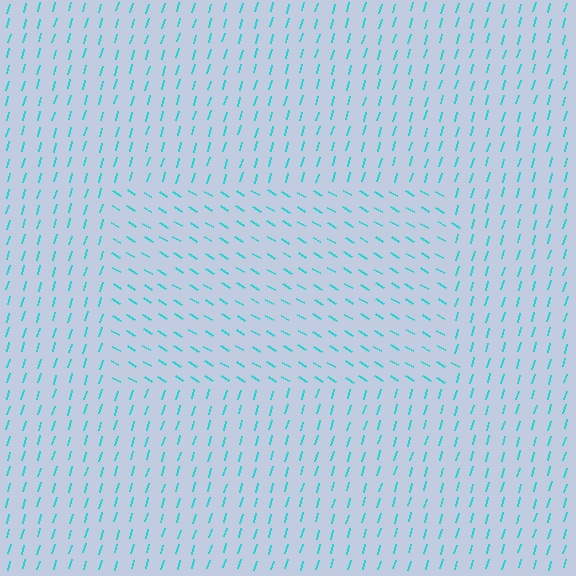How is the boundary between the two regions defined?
The boundary is defined purely by a change in line orientation (approximately 74 degrees difference). All lines are the same color and thickness.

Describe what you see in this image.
The image is filled with small cyan line segments. A rectangle region in the image has lines oriented differently from the surrounding lines, creating a visible texture boundary.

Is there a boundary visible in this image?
Yes, there is a texture boundary formed by a change in line orientation.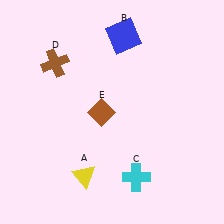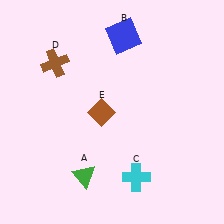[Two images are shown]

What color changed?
The triangle (A) changed from yellow in Image 1 to green in Image 2.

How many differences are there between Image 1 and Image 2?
There is 1 difference between the two images.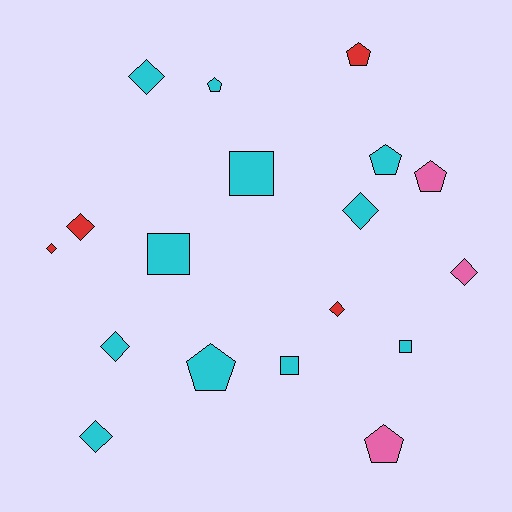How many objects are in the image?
There are 18 objects.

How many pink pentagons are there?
There are 2 pink pentagons.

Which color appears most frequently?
Cyan, with 11 objects.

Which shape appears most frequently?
Diamond, with 8 objects.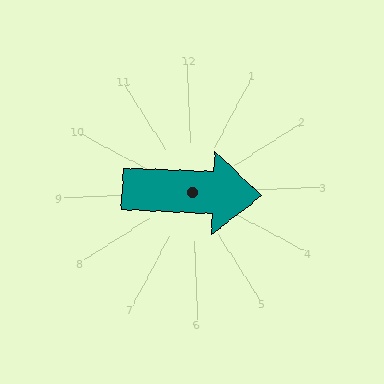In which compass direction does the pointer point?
East.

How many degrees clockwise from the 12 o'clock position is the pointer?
Approximately 95 degrees.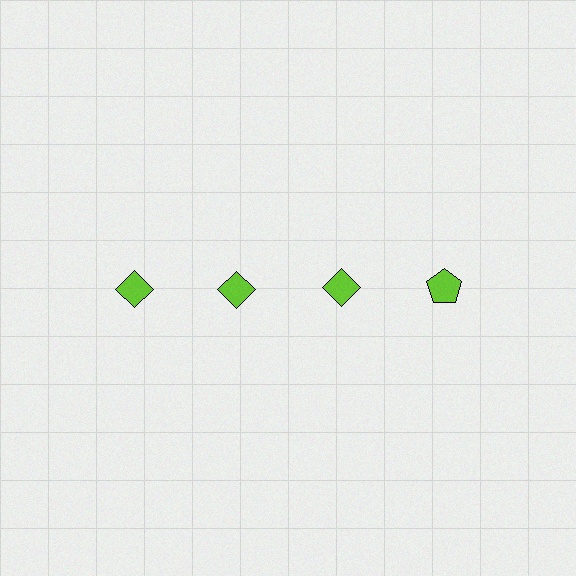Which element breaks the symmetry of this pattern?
The lime pentagon in the top row, second from right column breaks the symmetry. All other shapes are lime diamonds.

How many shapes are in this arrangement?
There are 4 shapes arranged in a grid pattern.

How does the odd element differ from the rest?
It has a different shape: pentagon instead of diamond.